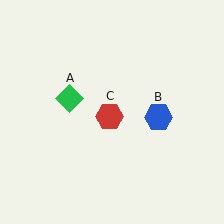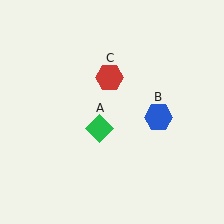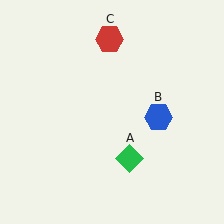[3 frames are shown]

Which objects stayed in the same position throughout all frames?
Blue hexagon (object B) remained stationary.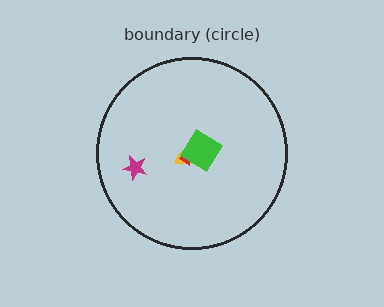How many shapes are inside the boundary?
4 inside, 0 outside.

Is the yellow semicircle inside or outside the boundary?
Inside.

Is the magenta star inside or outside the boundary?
Inside.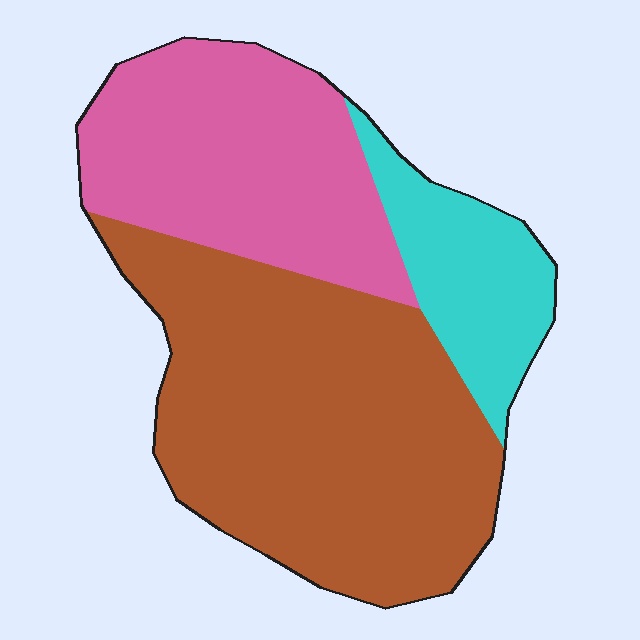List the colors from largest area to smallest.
From largest to smallest: brown, pink, cyan.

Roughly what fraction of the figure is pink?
Pink takes up about one third (1/3) of the figure.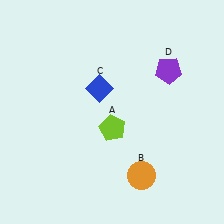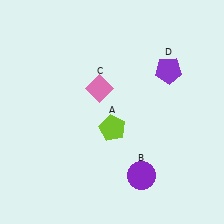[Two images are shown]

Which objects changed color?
B changed from orange to purple. C changed from blue to pink.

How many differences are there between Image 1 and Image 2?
There are 2 differences between the two images.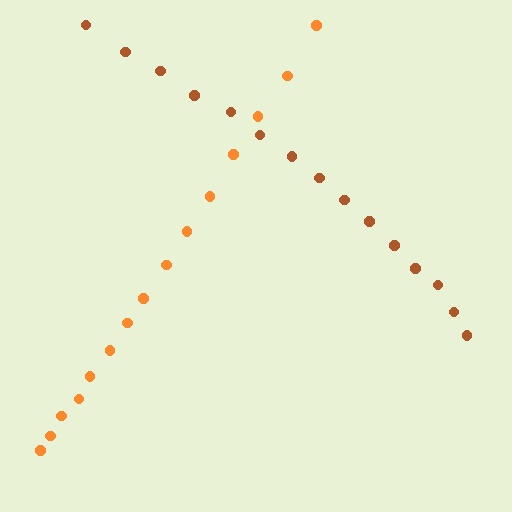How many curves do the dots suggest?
There are 2 distinct paths.